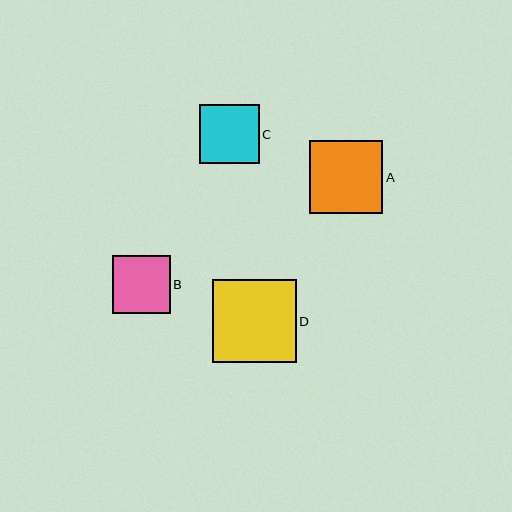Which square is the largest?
Square D is the largest with a size of approximately 83 pixels.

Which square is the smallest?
Square B is the smallest with a size of approximately 58 pixels.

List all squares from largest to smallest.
From largest to smallest: D, A, C, B.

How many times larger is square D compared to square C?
Square D is approximately 1.4 times the size of square C.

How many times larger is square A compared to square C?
Square A is approximately 1.2 times the size of square C.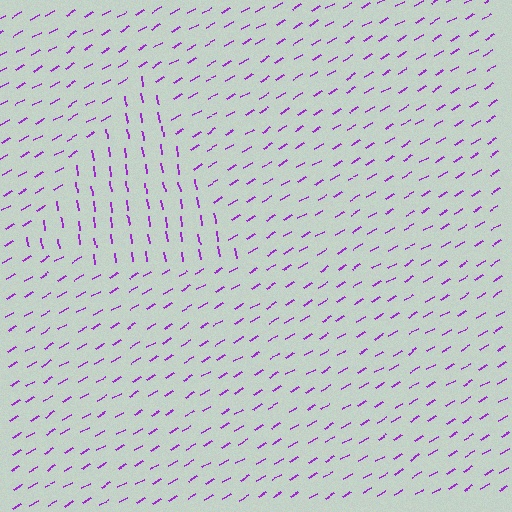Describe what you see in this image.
The image is filled with small purple line segments. A triangle region in the image has lines oriented differently from the surrounding lines, creating a visible texture boundary.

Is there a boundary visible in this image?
Yes, there is a texture boundary formed by a change in line orientation.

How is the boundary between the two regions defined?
The boundary is defined purely by a change in line orientation (approximately 68 degrees difference). All lines are the same color and thickness.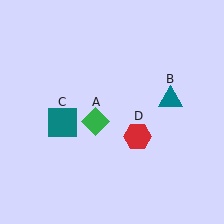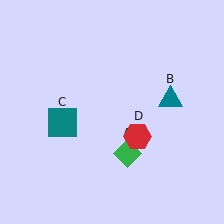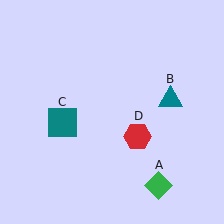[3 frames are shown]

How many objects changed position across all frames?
1 object changed position: green diamond (object A).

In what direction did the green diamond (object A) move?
The green diamond (object A) moved down and to the right.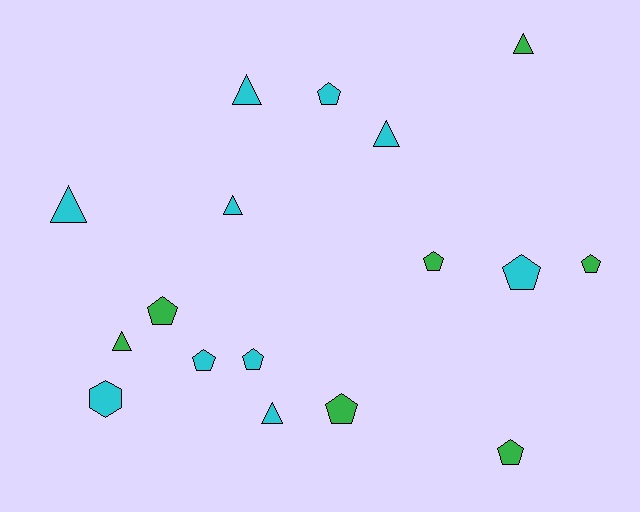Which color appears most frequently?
Cyan, with 10 objects.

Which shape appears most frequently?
Pentagon, with 9 objects.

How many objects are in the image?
There are 17 objects.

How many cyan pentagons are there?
There are 4 cyan pentagons.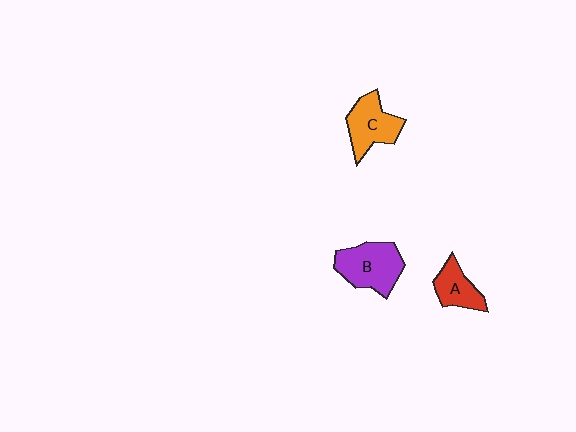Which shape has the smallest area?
Shape A (red).